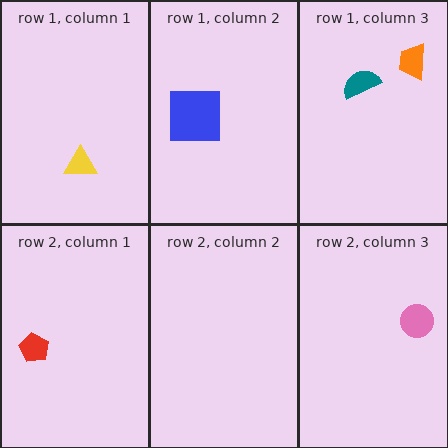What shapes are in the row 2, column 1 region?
The red pentagon.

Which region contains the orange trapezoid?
The row 1, column 3 region.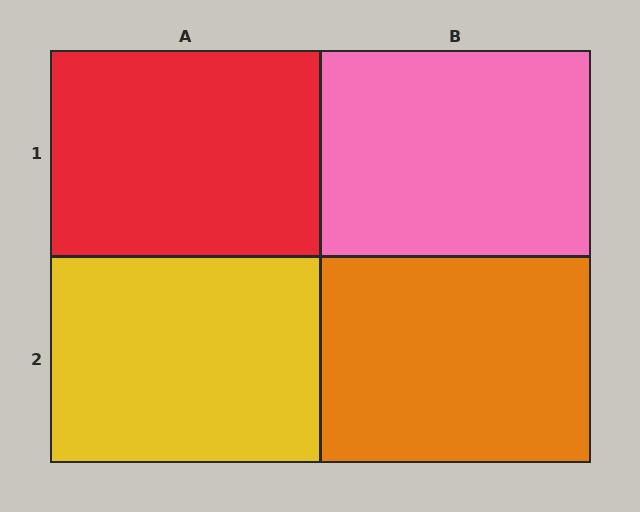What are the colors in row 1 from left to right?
Red, pink.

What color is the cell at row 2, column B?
Orange.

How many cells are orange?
1 cell is orange.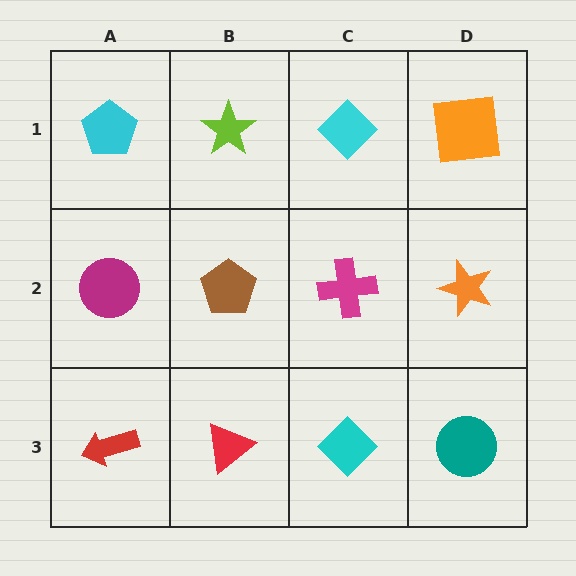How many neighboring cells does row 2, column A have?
3.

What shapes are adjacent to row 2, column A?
A cyan pentagon (row 1, column A), a red arrow (row 3, column A), a brown pentagon (row 2, column B).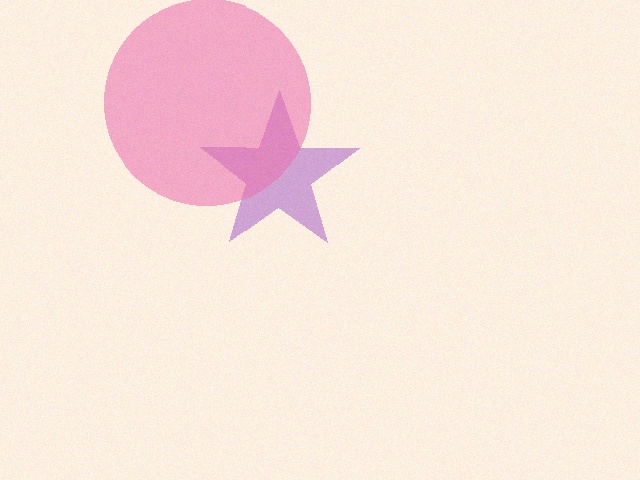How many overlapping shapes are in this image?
There are 2 overlapping shapes in the image.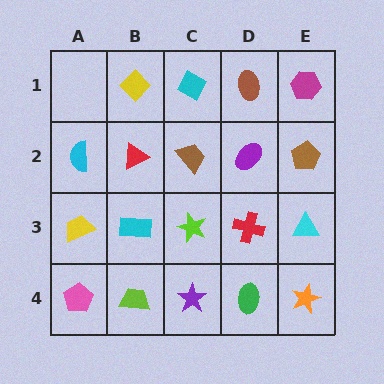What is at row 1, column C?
A cyan diamond.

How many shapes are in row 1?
4 shapes.